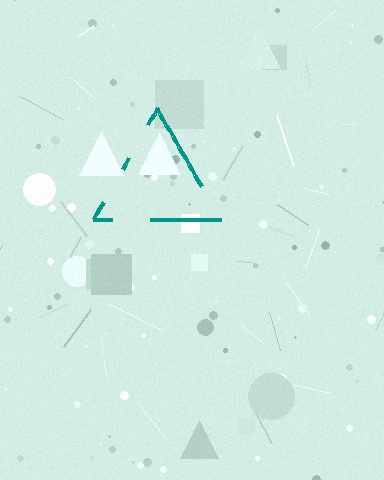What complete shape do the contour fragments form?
The contour fragments form a triangle.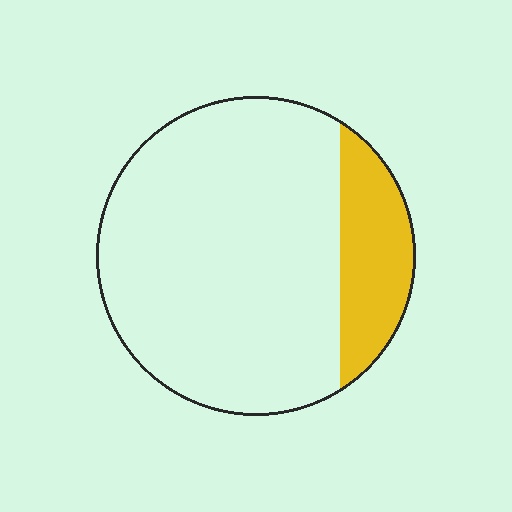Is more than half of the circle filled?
No.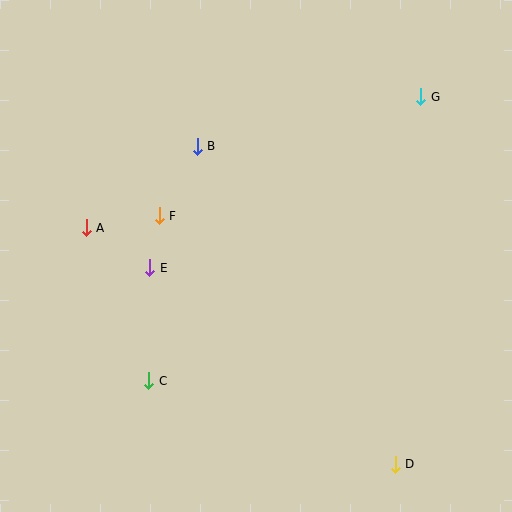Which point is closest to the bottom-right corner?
Point D is closest to the bottom-right corner.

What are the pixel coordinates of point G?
Point G is at (421, 97).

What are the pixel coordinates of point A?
Point A is at (86, 228).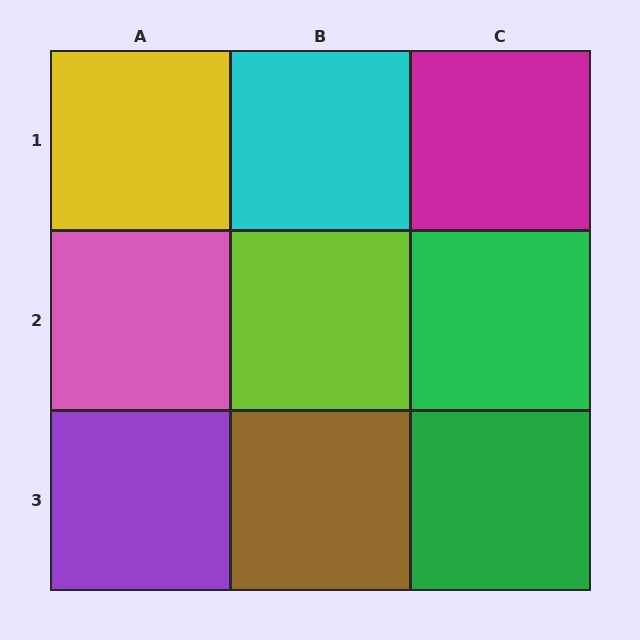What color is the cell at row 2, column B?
Lime.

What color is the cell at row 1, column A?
Yellow.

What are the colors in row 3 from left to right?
Purple, brown, green.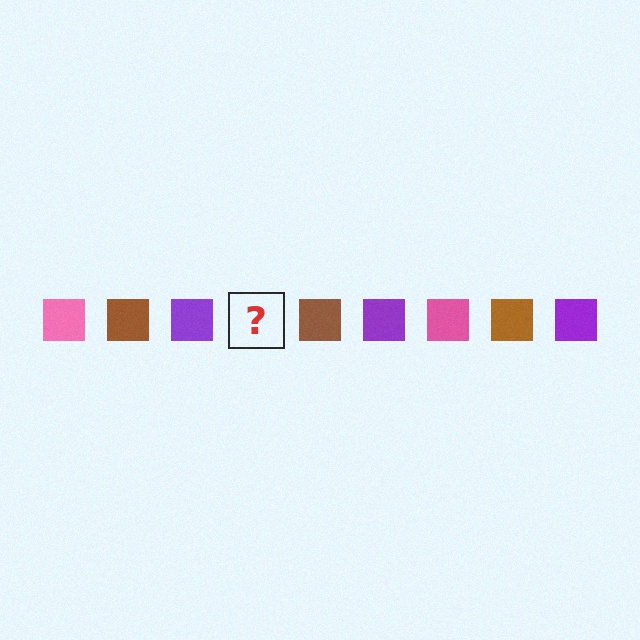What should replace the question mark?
The question mark should be replaced with a pink square.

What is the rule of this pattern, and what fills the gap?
The rule is that the pattern cycles through pink, brown, purple squares. The gap should be filled with a pink square.